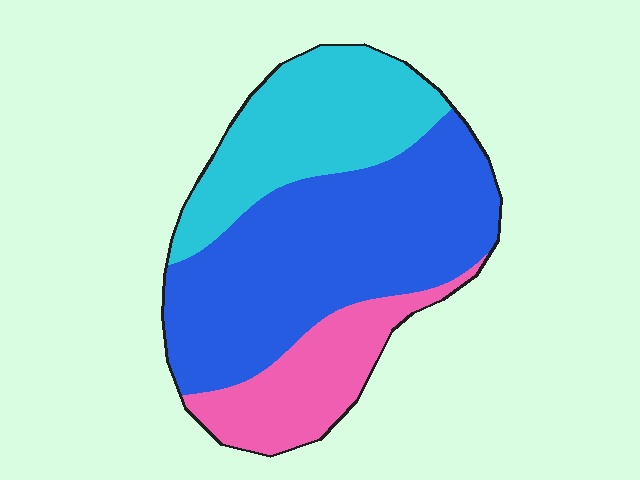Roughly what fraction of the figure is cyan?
Cyan covers around 30% of the figure.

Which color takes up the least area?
Pink, at roughly 20%.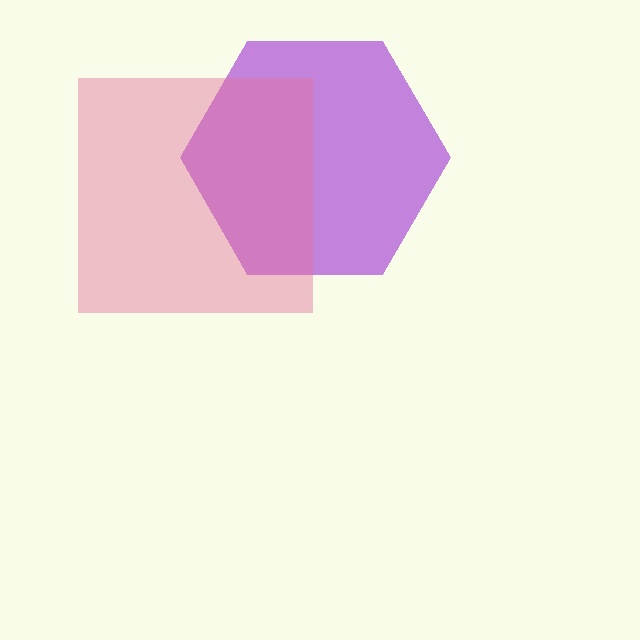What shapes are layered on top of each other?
The layered shapes are: a purple hexagon, a pink square.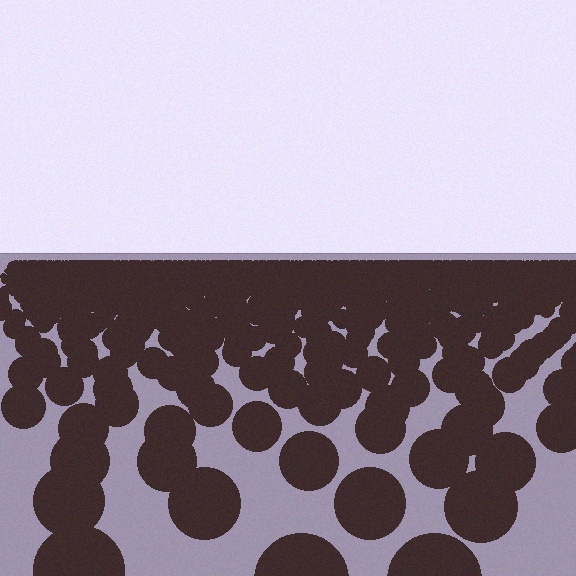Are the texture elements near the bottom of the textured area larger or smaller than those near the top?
Larger. Near the bottom, elements are closer to the viewer and appear at a bigger on-screen size.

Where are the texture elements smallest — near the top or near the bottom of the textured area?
Near the top.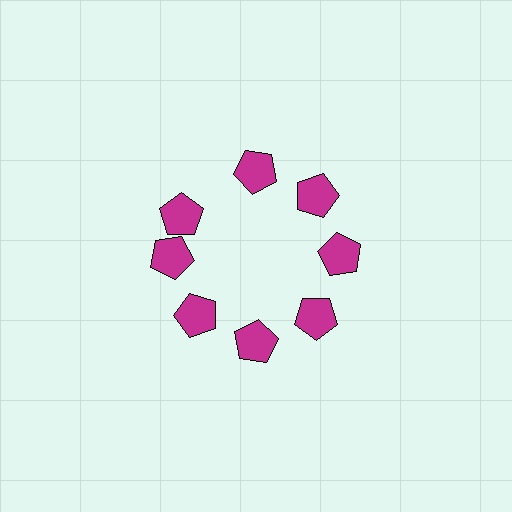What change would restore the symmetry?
The symmetry would be restored by rotating it back into even spacing with its neighbors so that all 8 pentagons sit at equal angles and equal distance from the center.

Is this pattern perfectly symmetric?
No. The 8 magenta pentagons are arranged in a ring, but one element near the 10 o'clock position is rotated out of alignment along the ring, breaking the 8-fold rotational symmetry.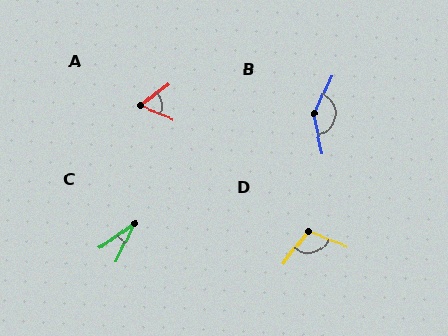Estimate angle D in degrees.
Approximately 107 degrees.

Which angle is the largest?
B, at approximately 143 degrees.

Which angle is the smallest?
C, at approximately 29 degrees.